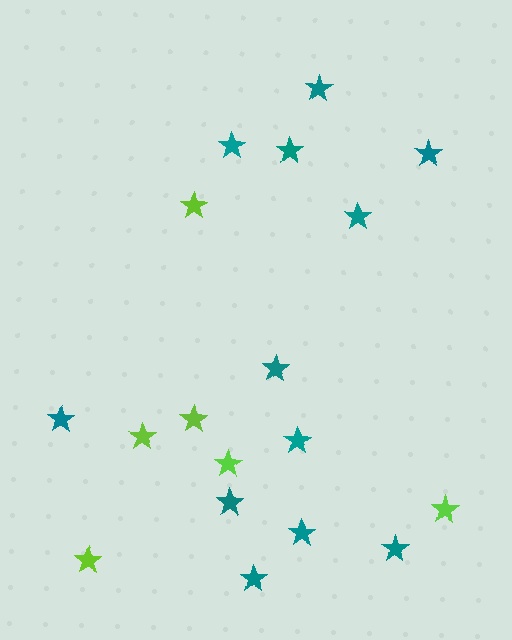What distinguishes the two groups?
There are 2 groups: one group of teal stars (12) and one group of lime stars (6).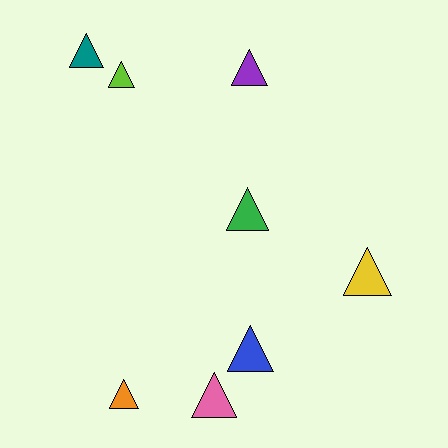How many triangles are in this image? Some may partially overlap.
There are 8 triangles.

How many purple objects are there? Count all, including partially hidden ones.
There is 1 purple object.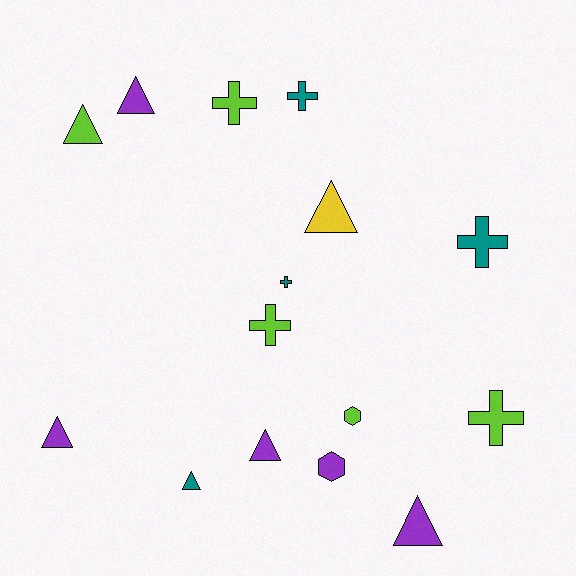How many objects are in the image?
There are 15 objects.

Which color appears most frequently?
Purple, with 5 objects.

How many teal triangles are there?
There is 1 teal triangle.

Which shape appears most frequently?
Triangle, with 7 objects.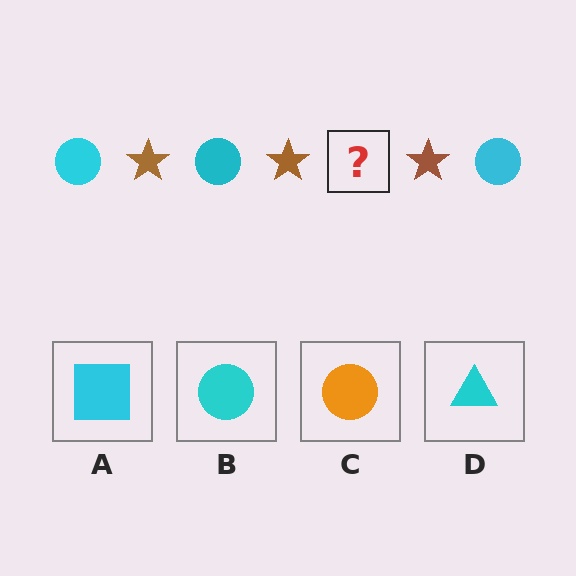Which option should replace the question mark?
Option B.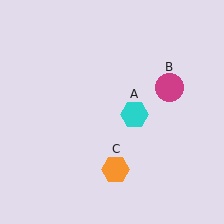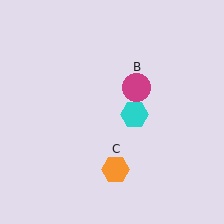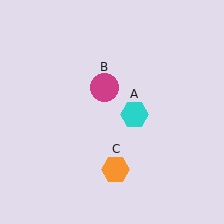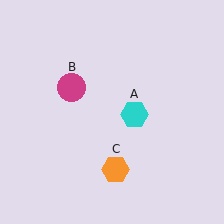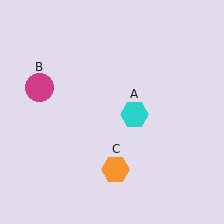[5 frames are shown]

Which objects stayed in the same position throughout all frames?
Cyan hexagon (object A) and orange hexagon (object C) remained stationary.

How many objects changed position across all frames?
1 object changed position: magenta circle (object B).